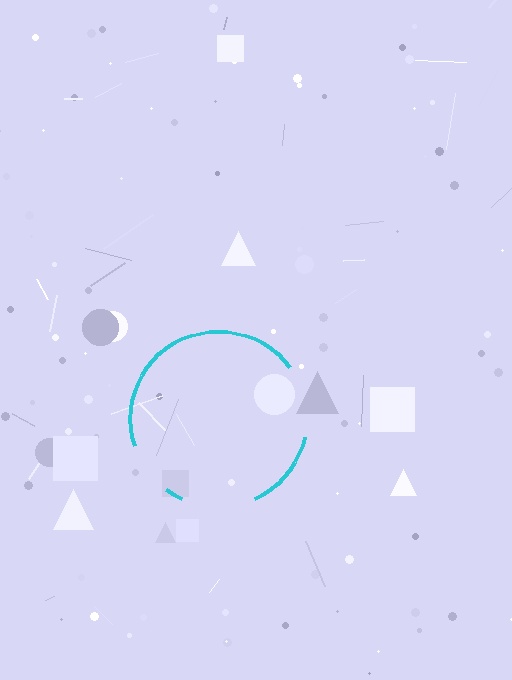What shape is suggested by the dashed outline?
The dashed outline suggests a circle.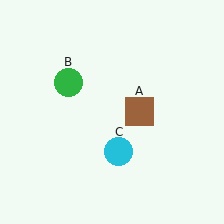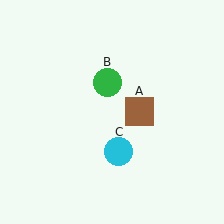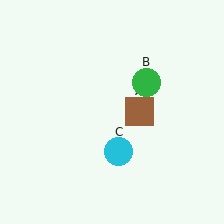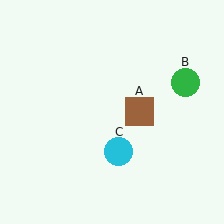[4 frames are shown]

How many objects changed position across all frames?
1 object changed position: green circle (object B).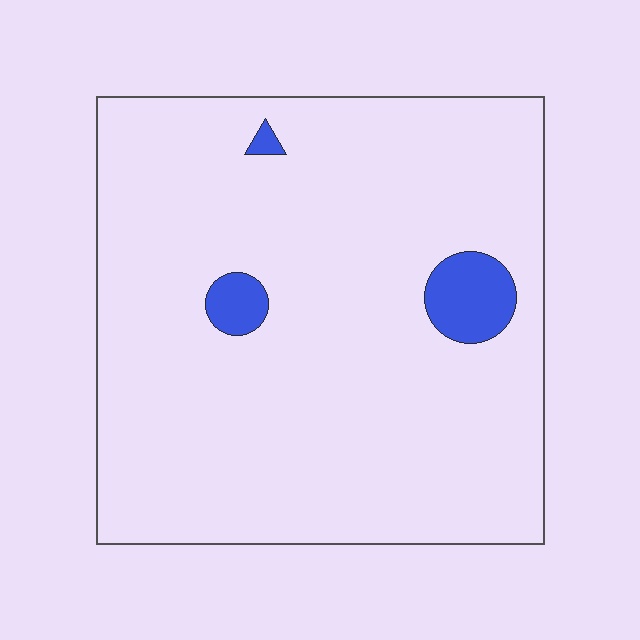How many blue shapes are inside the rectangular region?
3.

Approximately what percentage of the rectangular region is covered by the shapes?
Approximately 5%.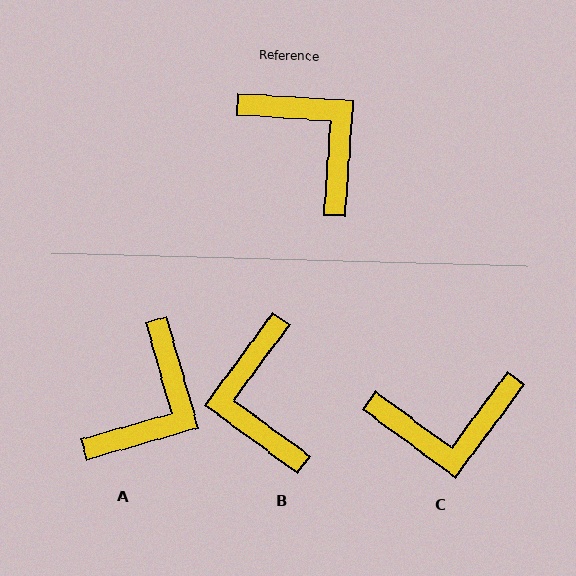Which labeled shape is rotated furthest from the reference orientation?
B, about 148 degrees away.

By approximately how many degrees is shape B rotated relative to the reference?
Approximately 148 degrees counter-clockwise.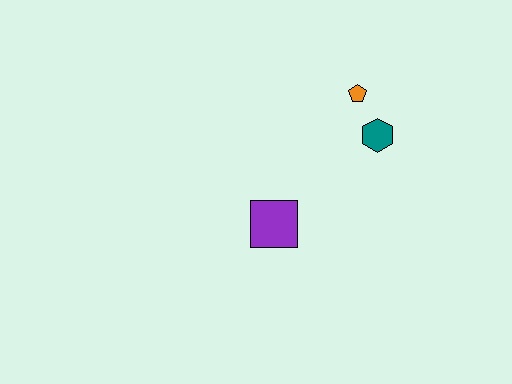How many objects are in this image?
There are 3 objects.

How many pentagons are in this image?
There is 1 pentagon.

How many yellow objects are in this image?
There are no yellow objects.